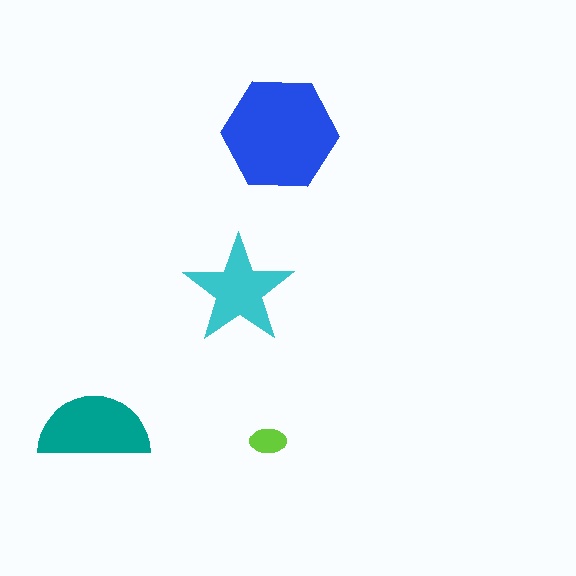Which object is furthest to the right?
The blue hexagon is rightmost.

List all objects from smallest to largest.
The lime ellipse, the cyan star, the teal semicircle, the blue hexagon.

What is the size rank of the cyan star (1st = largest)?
3rd.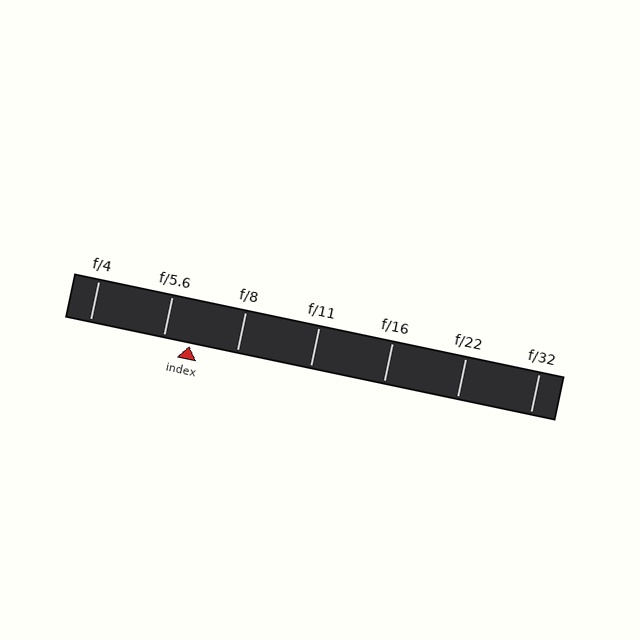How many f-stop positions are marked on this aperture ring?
There are 7 f-stop positions marked.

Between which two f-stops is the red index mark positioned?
The index mark is between f/5.6 and f/8.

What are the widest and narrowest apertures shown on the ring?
The widest aperture shown is f/4 and the narrowest is f/32.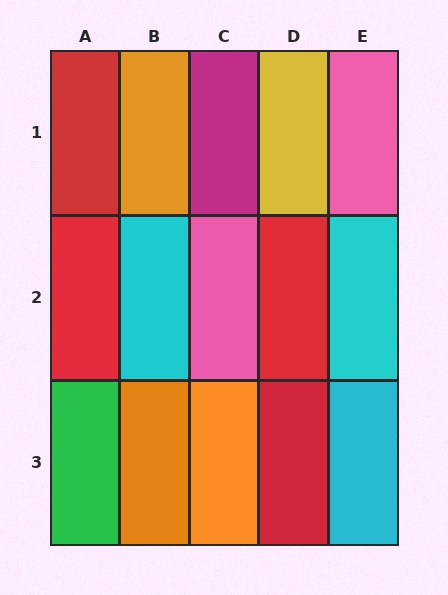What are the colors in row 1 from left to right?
Red, orange, magenta, yellow, pink.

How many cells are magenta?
1 cell is magenta.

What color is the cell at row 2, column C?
Pink.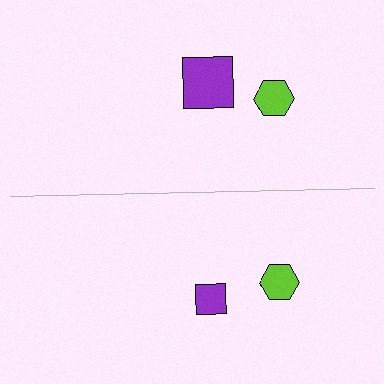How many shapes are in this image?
There are 4 shapes in this image.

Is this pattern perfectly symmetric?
No, the pattern is not perfectly symmetric. The purple square on the bottom side has a different size than its mirror counterpart.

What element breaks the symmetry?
The purple square on the bottom side has a different size than its mirror counterpart.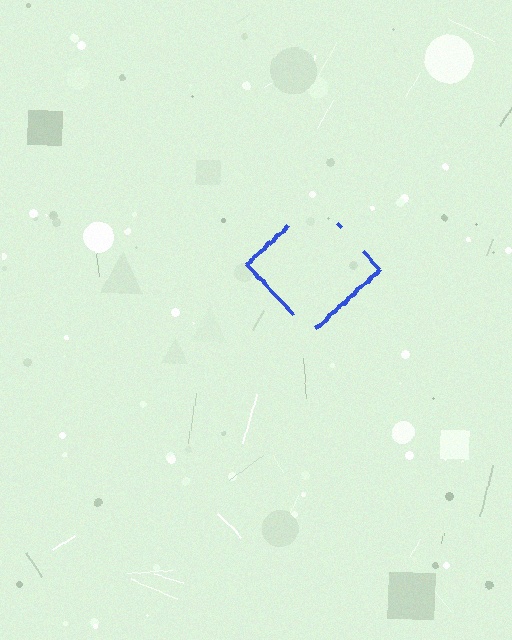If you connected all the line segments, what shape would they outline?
They would outline a diamond.